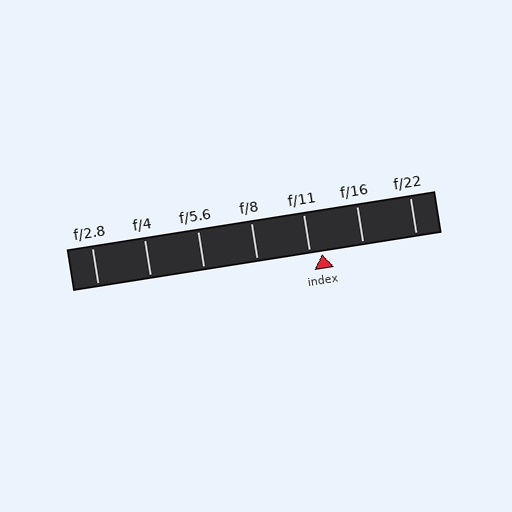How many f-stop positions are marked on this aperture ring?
There are 7 f-stop positions marked.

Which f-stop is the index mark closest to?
The index mark is closest to f/11.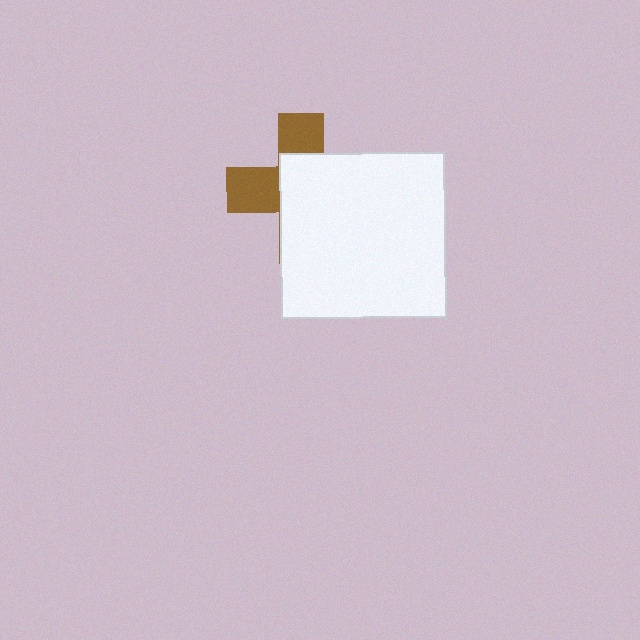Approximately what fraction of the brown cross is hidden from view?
Roughly 62% of the brown cross is hidden behind the white square.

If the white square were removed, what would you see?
You would see the complete brown cross.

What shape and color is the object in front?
The object in front is a white square.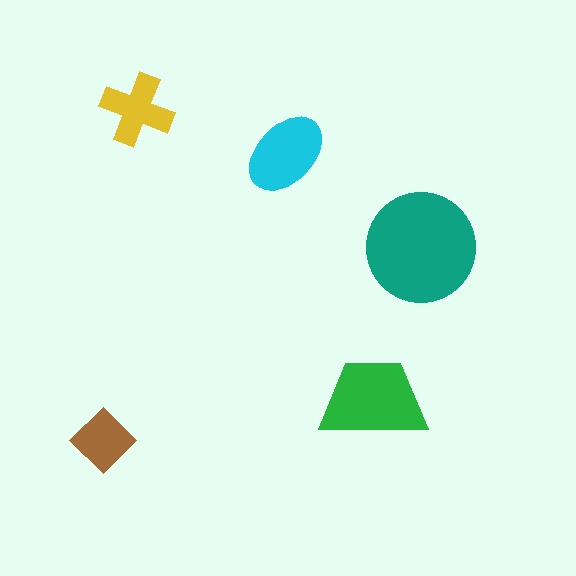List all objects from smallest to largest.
The brown diamond, the yellow cross, the cyan ellipse, the green trapezoid, the teal circle.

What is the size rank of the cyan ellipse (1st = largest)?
3rd.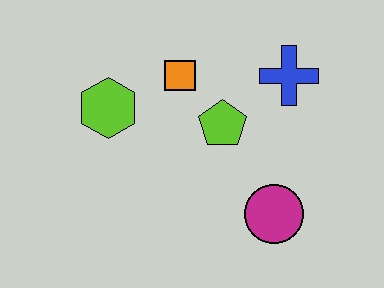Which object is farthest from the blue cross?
The lime hexagon is farthest from the blue cross.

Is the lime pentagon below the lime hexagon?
Yes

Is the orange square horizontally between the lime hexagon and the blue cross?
Yes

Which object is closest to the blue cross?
The lime pentagon is closest to the blue cross.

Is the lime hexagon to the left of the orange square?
Yes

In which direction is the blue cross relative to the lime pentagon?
The blue cross is to the right of the lime pentagon.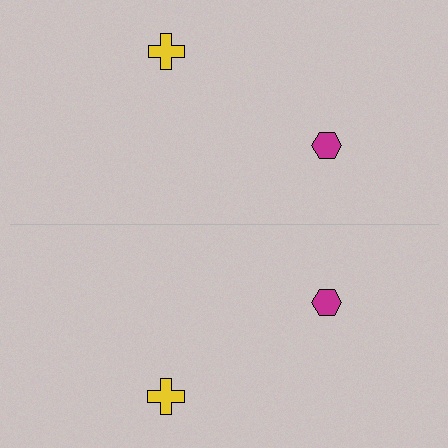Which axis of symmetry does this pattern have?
The pattern has a horizontal axis of symmetry running through the center of the image.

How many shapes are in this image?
There are 4 shapes in this image.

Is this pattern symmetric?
Yes, this pattern has bilateral (reflection) symmetry.